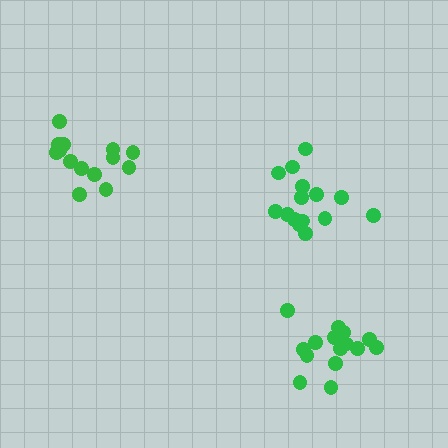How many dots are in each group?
Group 1: 15 dots, Group 2: 15 dots, Group 3: 14 dots (44 total).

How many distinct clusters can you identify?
There are 3 distinct clusters.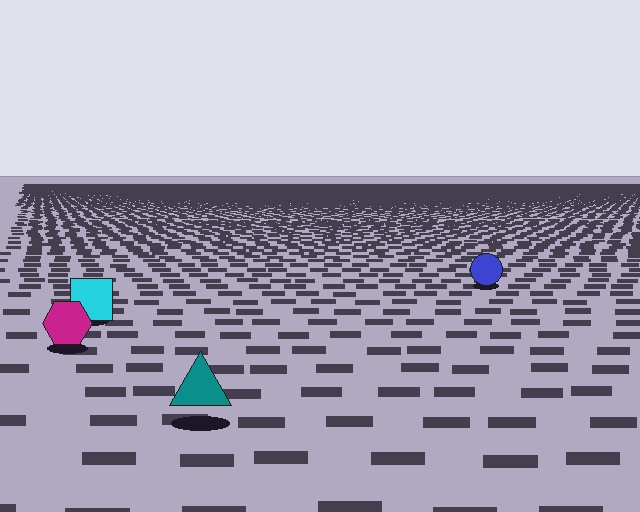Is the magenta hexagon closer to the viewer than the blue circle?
Yes. The magenta hexagon is closer — you can tell from the texture gradient: the ground texture is coarser near it.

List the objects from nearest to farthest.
From nearest to farthest: the teal triangle, the magenta hexagon, the cyan square, the blue circle.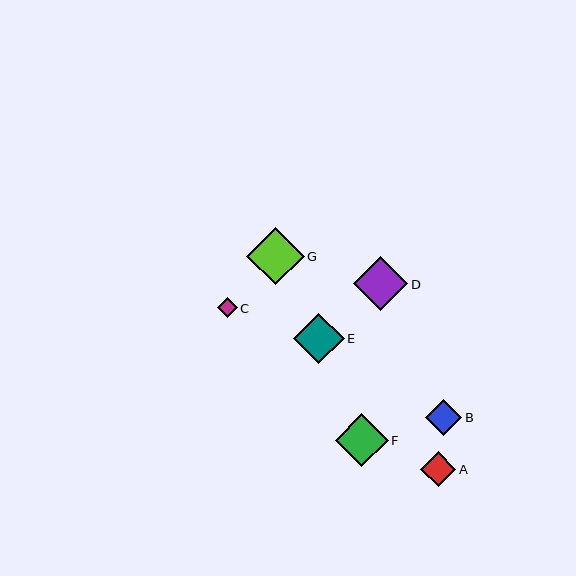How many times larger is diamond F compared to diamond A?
Diamond F is approximately 1.5 times the size of diamond A.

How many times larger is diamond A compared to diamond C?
Diamond A is approximately 1.7 times the size of diamond C.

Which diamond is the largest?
Diamond G is the largest with a size of approximately 57 pixels.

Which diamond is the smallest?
Diamond C is the smallest with a size of approximately 20 pixels.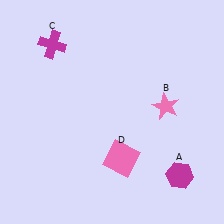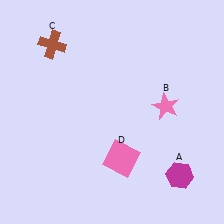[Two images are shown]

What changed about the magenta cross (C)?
In Image 1, C is magenta. In Image 2, it changed to brown.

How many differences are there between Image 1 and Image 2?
There is 1 difference between the two images.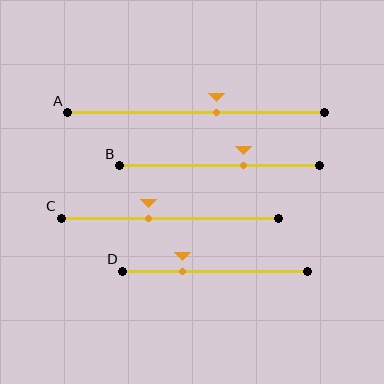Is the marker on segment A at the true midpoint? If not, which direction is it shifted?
No, the marker on segment A is shifted to the right by about 8% of the segment length.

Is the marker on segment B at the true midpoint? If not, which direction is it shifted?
No, the marker on segment B is shifted to the right by about 12% of the segment length.